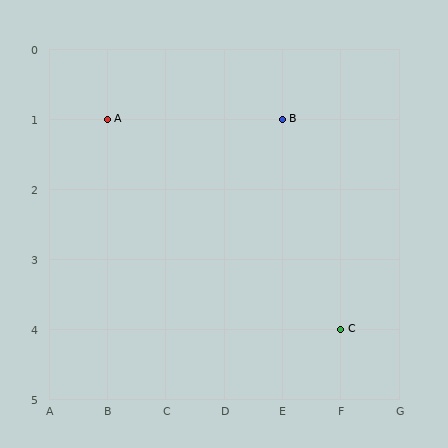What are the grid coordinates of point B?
Point B is at grid coordinates (E, 1).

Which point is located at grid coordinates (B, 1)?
Point A is at (B, 1).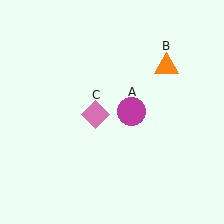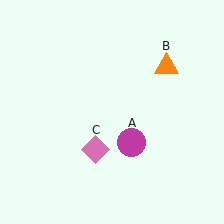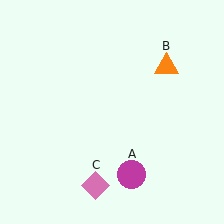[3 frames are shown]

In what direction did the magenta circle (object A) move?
The magenta circle (object A) moved down.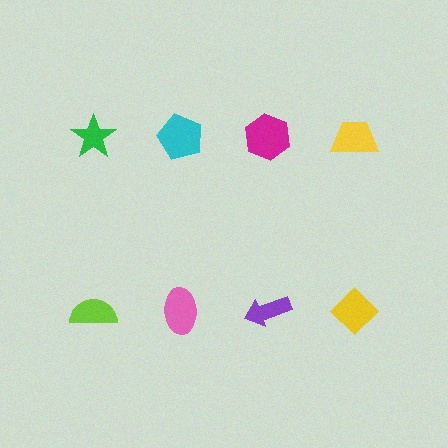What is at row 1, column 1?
A green star.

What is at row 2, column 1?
A lime semicircle.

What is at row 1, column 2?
A cyan pentagon.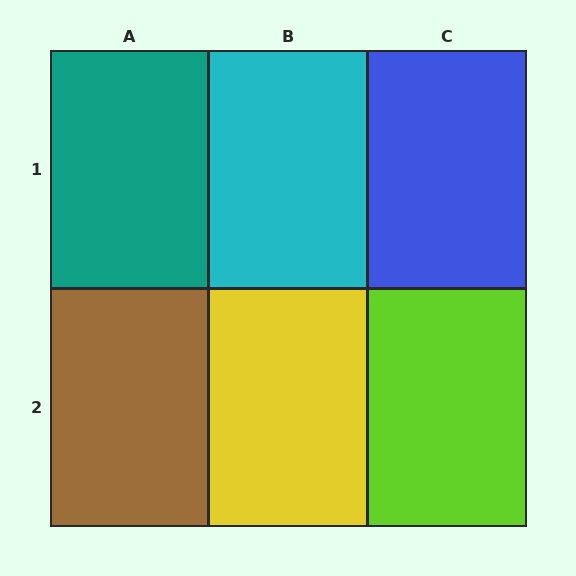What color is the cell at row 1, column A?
Teal.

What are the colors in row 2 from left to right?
Brown, yellow, lime.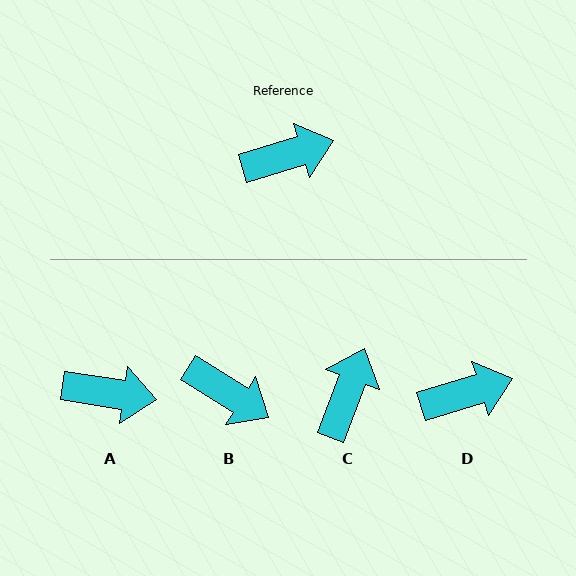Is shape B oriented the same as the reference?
No, it is off by about 49 degrees.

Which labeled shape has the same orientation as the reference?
D.